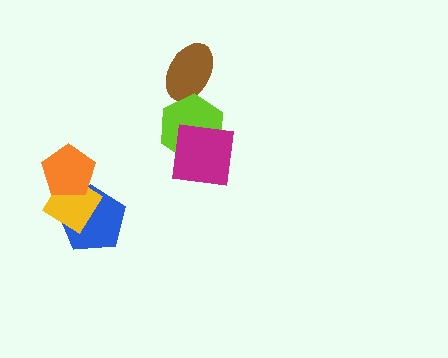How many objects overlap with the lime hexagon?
2 objects overlap with the lime hexagon.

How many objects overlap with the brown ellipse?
1 object overlaps with the brown ellipse.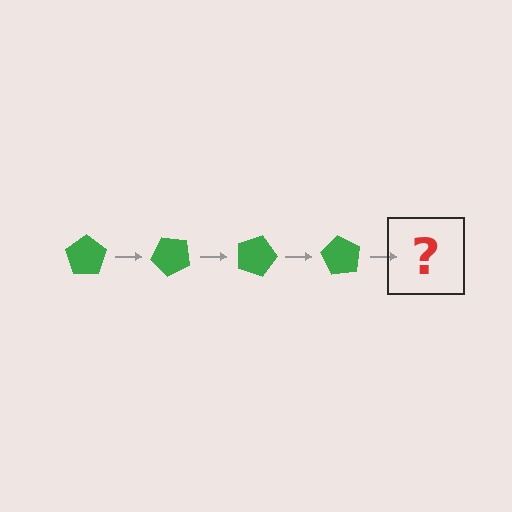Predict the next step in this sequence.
The next step is a green pentagon rotated 180 degrees.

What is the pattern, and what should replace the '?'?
The pattern is that the pentagon rotates 45 degrees each step. The '?' should be a green pentagon rotated 180 degrees.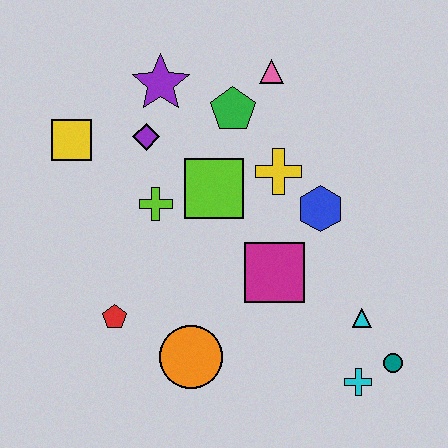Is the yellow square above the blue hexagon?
Yes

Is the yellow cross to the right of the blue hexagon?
No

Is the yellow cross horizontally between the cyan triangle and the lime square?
Yes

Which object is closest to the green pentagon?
The pink triangle is closest to the green pentagon.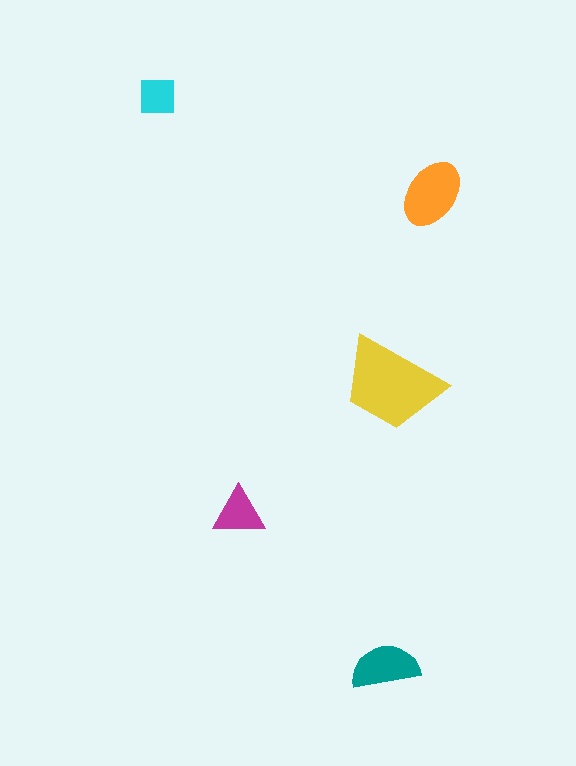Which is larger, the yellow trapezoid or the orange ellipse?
The yellow trapezoid.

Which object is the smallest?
The cyan square.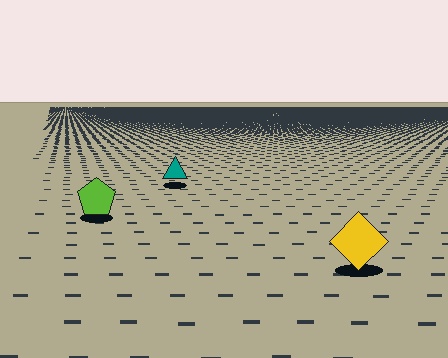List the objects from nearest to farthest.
From nearest to farthest: the yellow diamond, the lime pentagon, the teal triangle.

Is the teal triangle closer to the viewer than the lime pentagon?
No. The lime pentagon is closer — you can tell from the texture gradient: the ground texture is coarser near it.